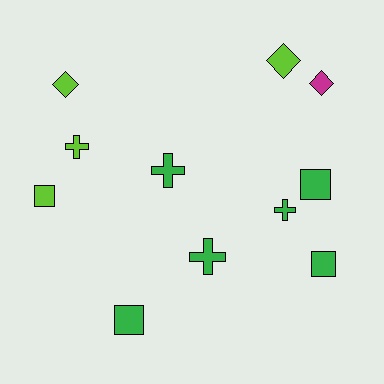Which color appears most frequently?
Green, with 6 objects.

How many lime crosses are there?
There is 1 lime cross.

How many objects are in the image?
There are 11 objects.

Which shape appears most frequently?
Cross, with 4 objects.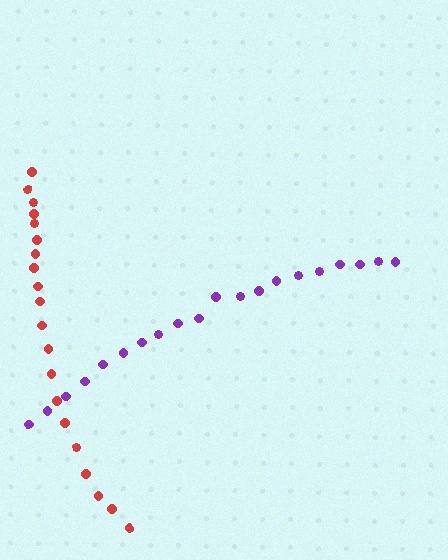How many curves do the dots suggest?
There are 2 distinct paths.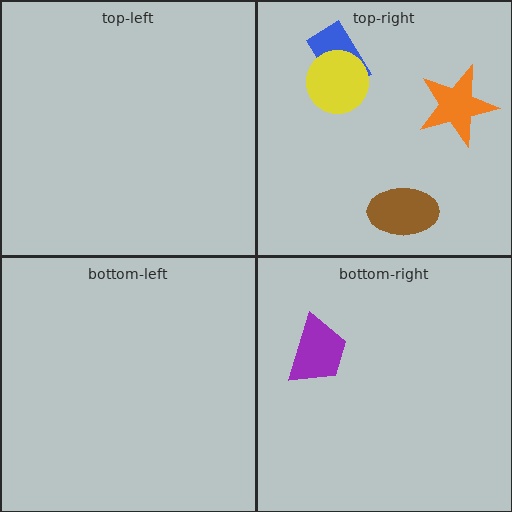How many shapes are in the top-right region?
4.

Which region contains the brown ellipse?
The top-right region.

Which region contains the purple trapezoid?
The bottom-right region.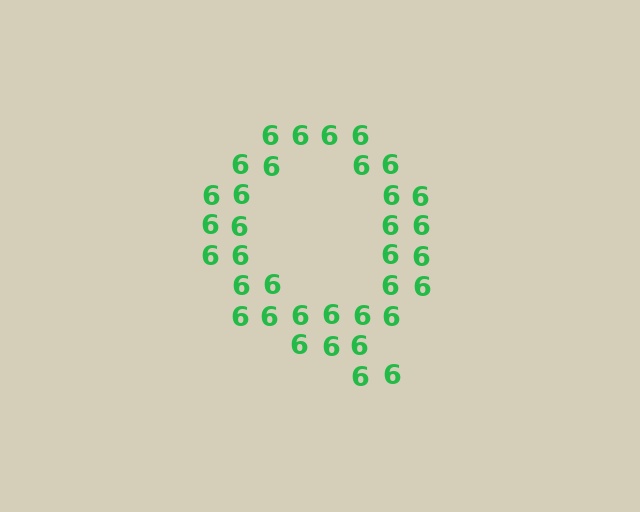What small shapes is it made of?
It is made of small digit 6's.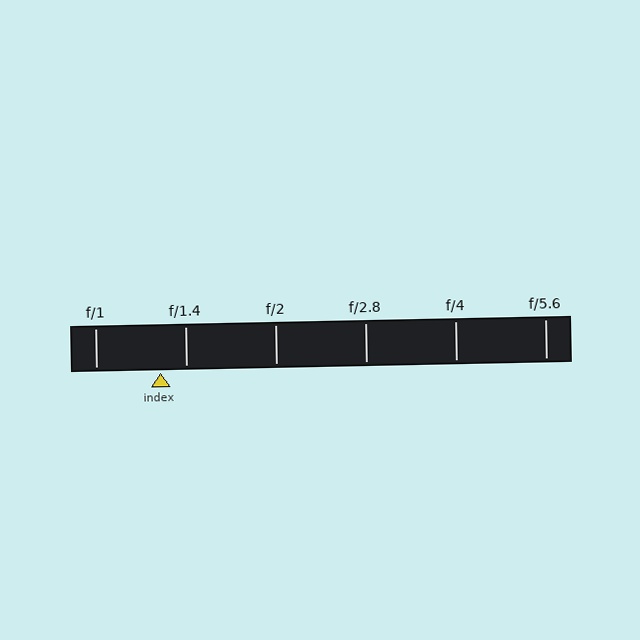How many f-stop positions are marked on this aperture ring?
There are 6 f-stop positions marked.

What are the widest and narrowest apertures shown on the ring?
The widest aperture shown is f/1 and the narrowest is f/5.6.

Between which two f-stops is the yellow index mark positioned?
The index mark is between f/1 and f/1.4.